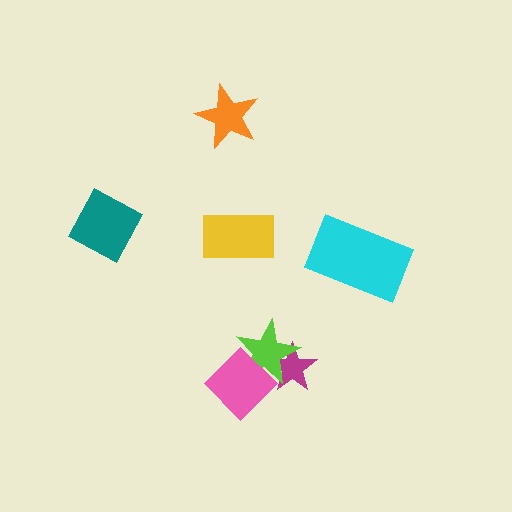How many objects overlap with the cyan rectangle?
0 objects overlap with the cyan rectangle.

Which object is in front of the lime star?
The pink diamond is in front of the lime star.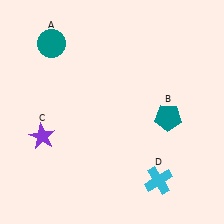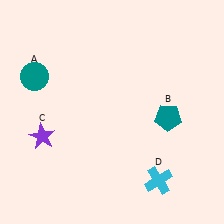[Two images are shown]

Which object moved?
The teal circle (A) moved down.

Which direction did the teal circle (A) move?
The teal circle (A) moved down.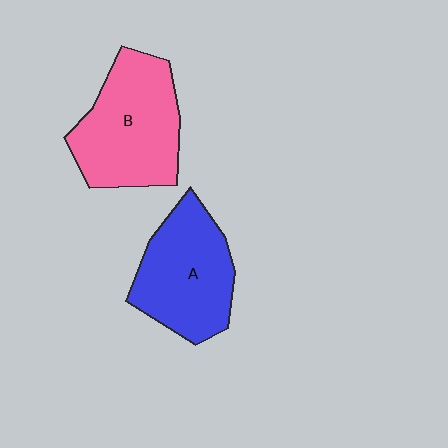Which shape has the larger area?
Shape B (pink).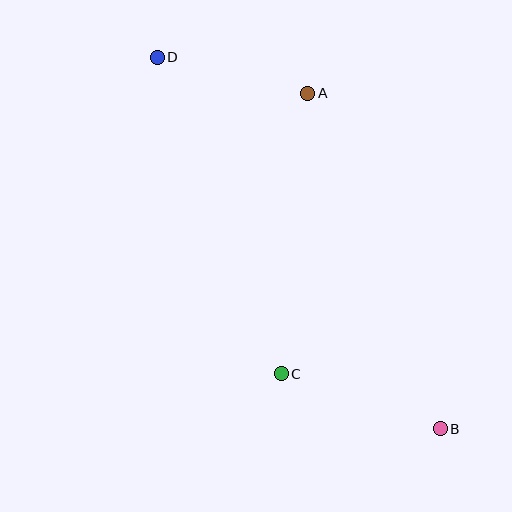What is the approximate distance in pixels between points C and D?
The distance between C and D is approximately 340 pixels.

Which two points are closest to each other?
Points A and D are closest to each other.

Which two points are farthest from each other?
Points B and D are farthest from each other.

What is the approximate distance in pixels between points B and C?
The distance between B and C is approximately 168 pixels.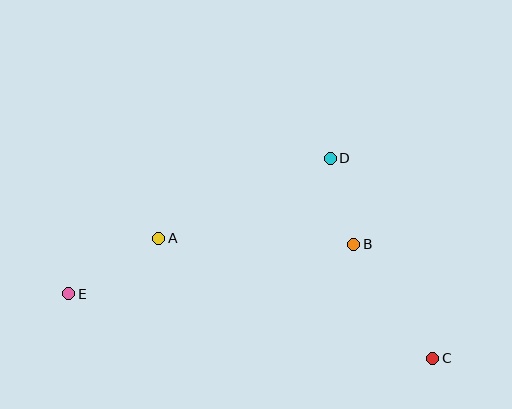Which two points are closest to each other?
Points B and D are closest to each other.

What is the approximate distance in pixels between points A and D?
The distance between A and D is approximately 189 pixels.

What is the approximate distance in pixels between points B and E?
The distance between B and E is approximately 289 pixels.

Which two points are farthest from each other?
Points C and E are farthest from each other.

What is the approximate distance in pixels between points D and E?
The distance between D and E is approximately 295 pixels.